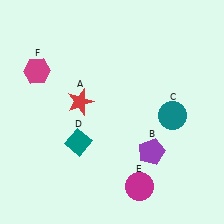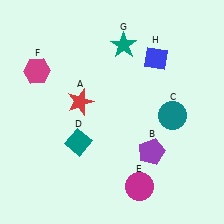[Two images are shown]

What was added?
A teal star (G), a blue diamond (H) were added in Image 2.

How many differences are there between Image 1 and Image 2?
There are 2 differences between the two images.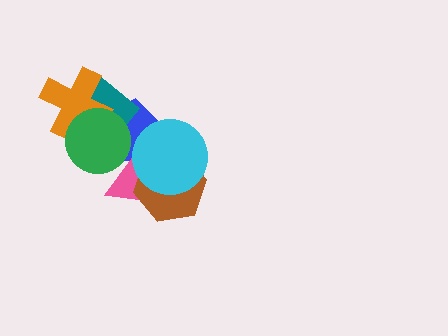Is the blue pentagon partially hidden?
Yes, it is partially covered by another shape.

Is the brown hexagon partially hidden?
Yes, it is partially covered by another shape.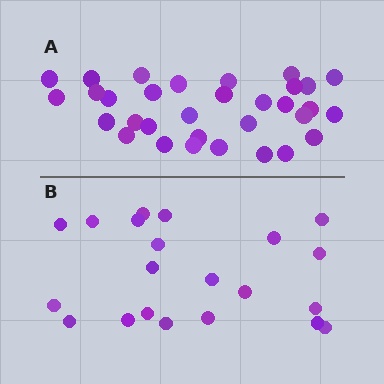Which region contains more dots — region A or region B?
Region A (the top region) has more dots.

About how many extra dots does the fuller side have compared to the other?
Region A has roughly 12 or so more dots than region B.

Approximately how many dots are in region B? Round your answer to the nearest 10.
About 20 dots. (The exact count is 21, which rounds to 20.)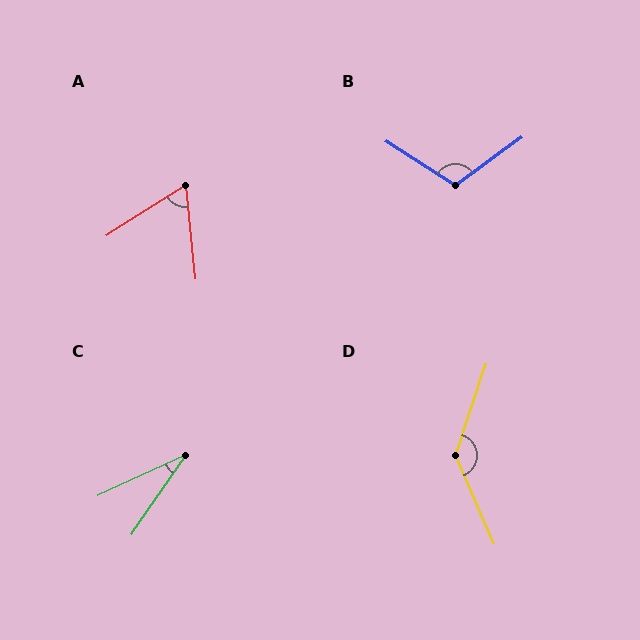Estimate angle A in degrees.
Approximately 64 degrees.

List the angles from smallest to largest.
C (31°), A (64°), B (112°), D (139°).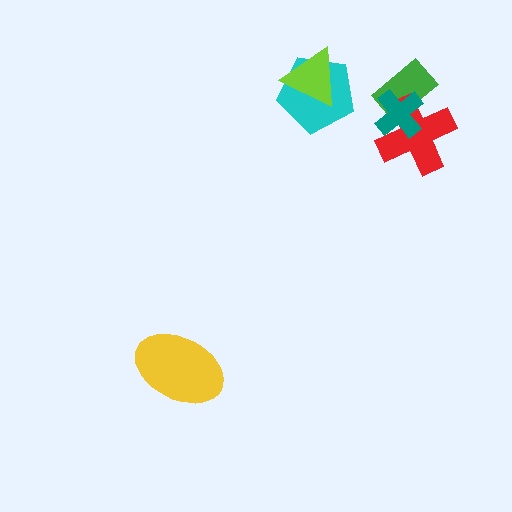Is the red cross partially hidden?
Yes, it is partially covered by another shape.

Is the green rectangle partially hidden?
Yes, it is partially covered by another shape.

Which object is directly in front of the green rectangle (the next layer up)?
The red cross is directly in front of the green rectangle.